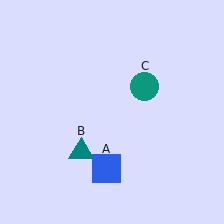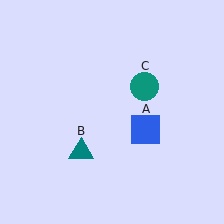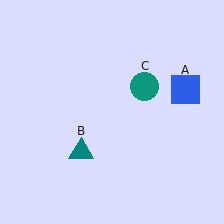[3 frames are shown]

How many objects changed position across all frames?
1 object changed position: blue square (object A).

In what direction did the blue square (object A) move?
The blue square (object A) moved up and to the right.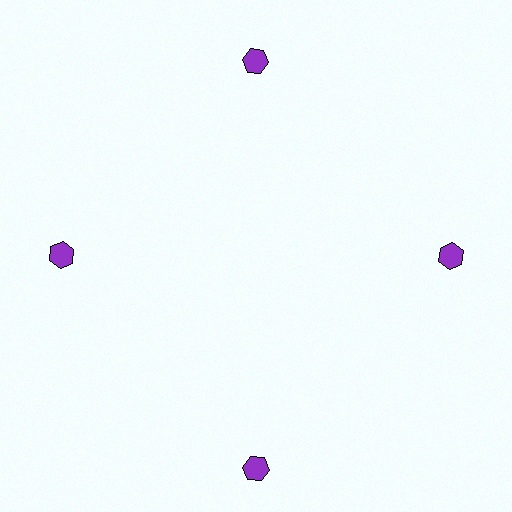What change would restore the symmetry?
The symmetry would be restored by moving it inward, back onto the ring so that all 4 hexagons sit at equal angles and equal distance from the center.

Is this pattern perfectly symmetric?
No. The 4 purple hexagons are arranged in a ring, but one element near the 6 o'clock position is pushed outward from the center, breaking the 4-fold rotational symmetry.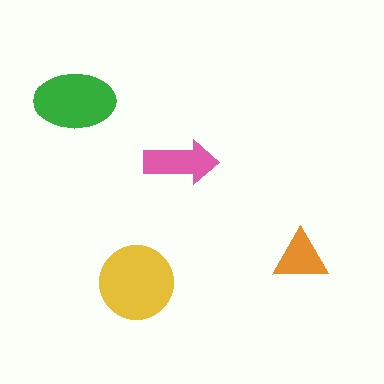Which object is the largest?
The yellow circle.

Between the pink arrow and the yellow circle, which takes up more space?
The yellow circle.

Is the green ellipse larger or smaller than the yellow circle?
Smaller.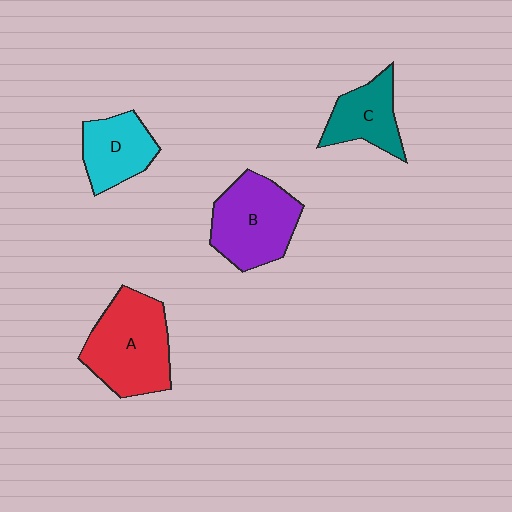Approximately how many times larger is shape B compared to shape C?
Approximately 1.5 times.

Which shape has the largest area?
Shape A (red).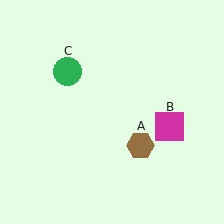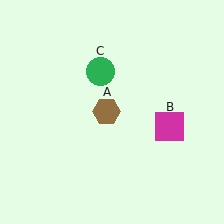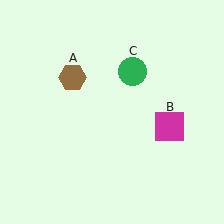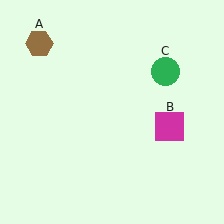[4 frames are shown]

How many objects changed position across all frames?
2 objects changed position: brown hexagon (object A), green circle (object C).